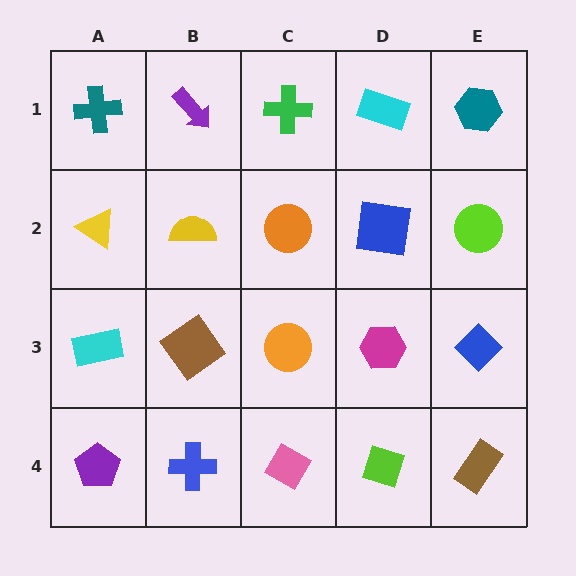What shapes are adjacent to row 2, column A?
A teal cross (row 1, column A), a cyan rectangle (row 3, column A), a yellow semicircle (row 2, column B).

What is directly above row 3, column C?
An orange circle.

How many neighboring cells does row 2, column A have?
3.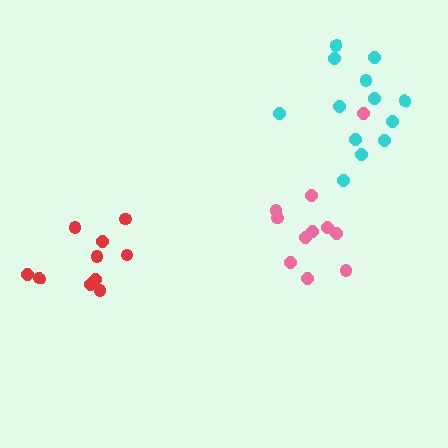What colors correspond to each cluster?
The clusters are colored: pink, red, cyan.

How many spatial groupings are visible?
There are 3 spatial groupings.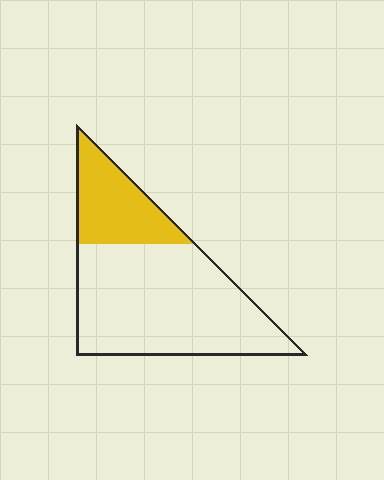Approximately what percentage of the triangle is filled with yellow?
Approximately 25%.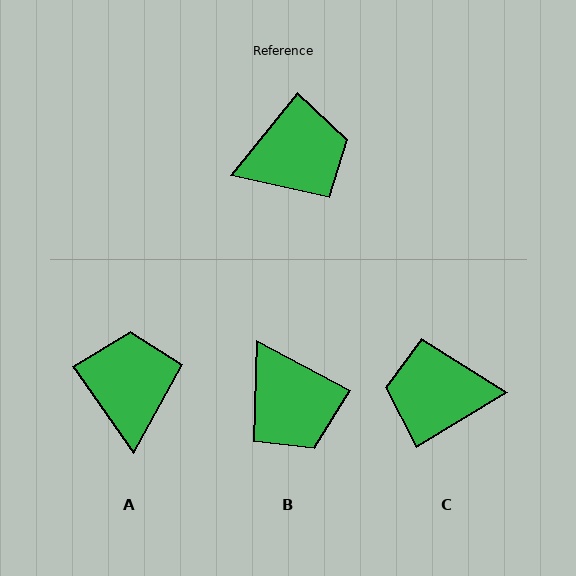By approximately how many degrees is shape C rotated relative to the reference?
Approximately 160 degrees counter-clockwise.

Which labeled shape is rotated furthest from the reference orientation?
C, about 160 degrees away.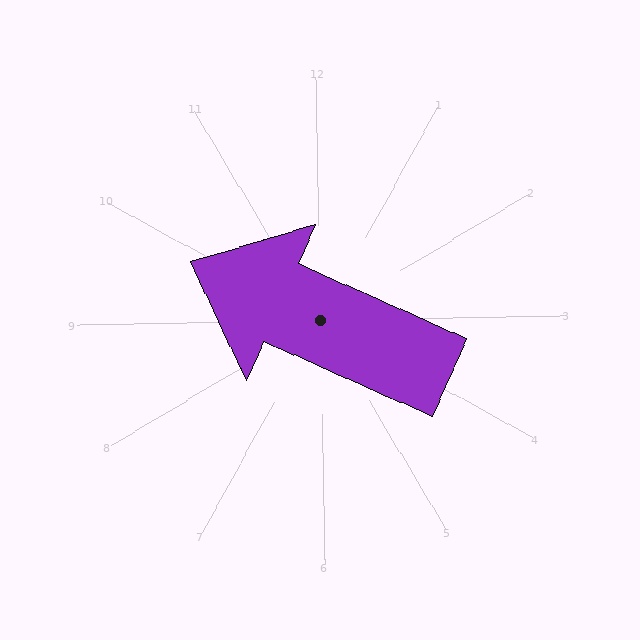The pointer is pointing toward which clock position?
Roughly 10 o'clock.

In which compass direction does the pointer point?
Northwest.